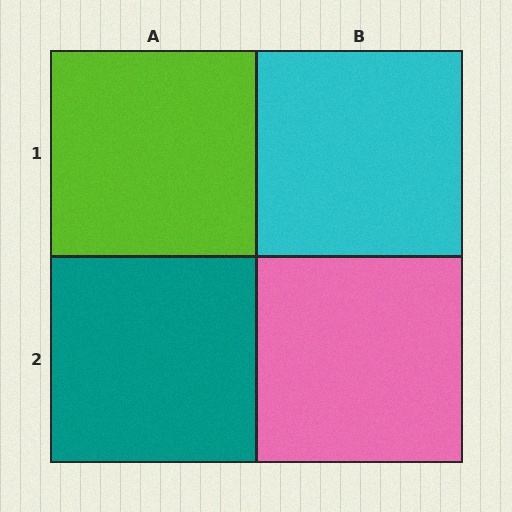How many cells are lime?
1 cell is lime.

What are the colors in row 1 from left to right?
Lime, cyan.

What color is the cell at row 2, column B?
Pink.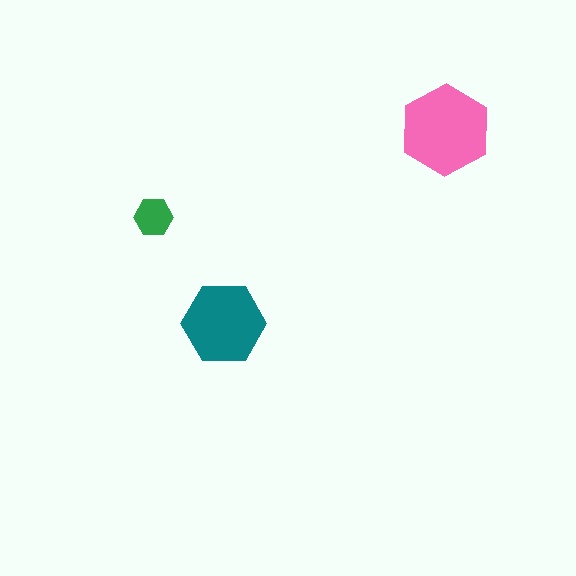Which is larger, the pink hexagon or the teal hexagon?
The pink one.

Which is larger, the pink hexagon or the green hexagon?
The pink one.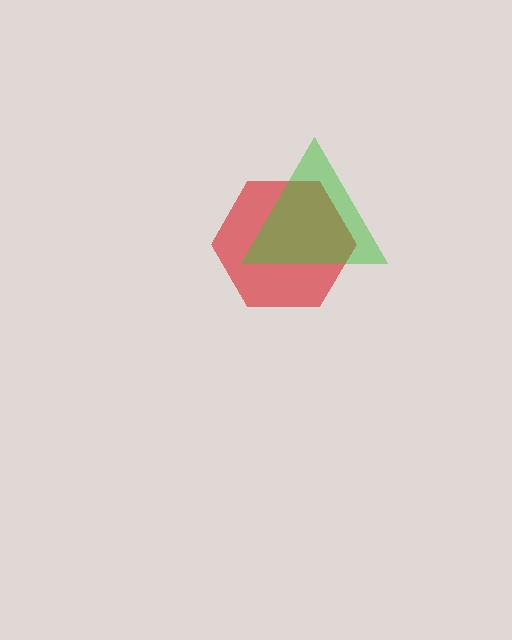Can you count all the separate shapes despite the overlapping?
Yes, there are 2 separate shapes.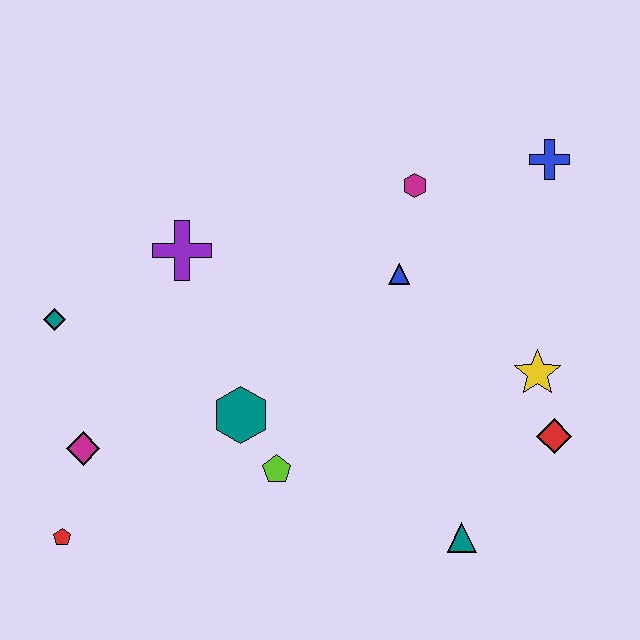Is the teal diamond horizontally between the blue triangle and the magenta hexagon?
No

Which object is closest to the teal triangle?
The red diamond is closest to the teal triangle.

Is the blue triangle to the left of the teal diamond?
No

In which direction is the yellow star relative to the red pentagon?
The yellow star is to the right of the red pentagon.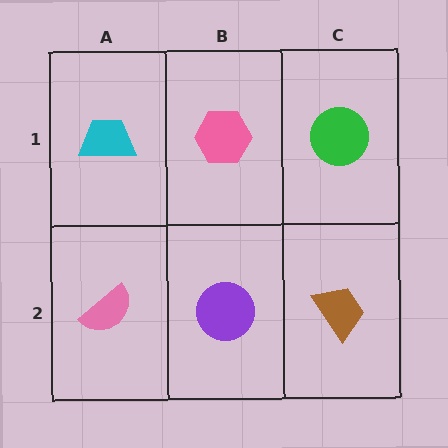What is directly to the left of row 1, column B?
A cyan trapezoid.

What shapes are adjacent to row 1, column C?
A brown trapezoid (row 2, column C), a pink hexagon (row 1, column B).